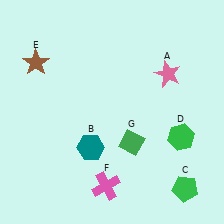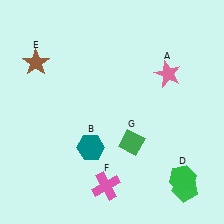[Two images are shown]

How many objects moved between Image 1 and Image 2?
1 object moved between the two images.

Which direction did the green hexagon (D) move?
The green hexagon (D) moved down.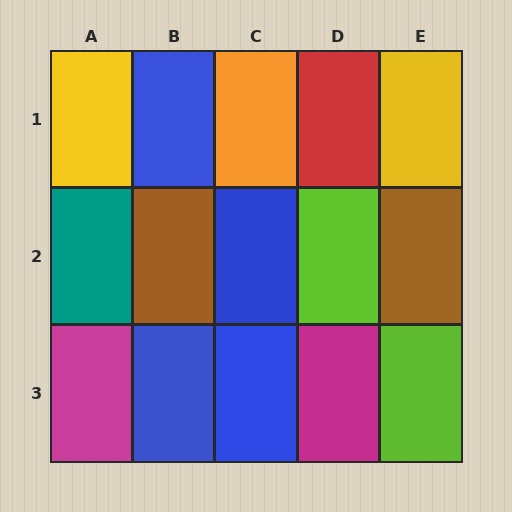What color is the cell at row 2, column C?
Blue.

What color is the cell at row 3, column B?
Blue.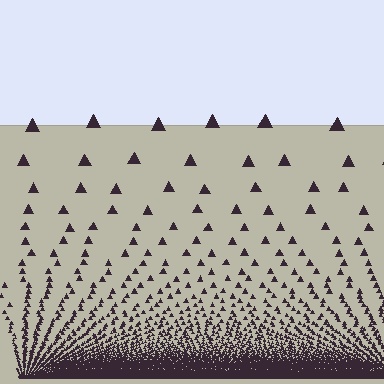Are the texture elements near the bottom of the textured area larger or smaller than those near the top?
Smaller. The gradient is inverted — elements near the bottom are smaller and denser.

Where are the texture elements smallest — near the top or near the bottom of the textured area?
Near the bottom.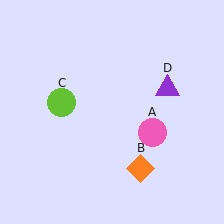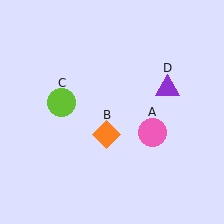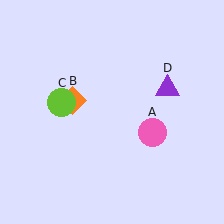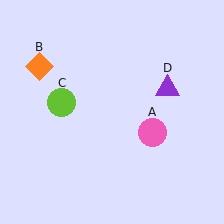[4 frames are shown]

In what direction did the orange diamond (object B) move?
The orange diamond (object B) moved up and to the left.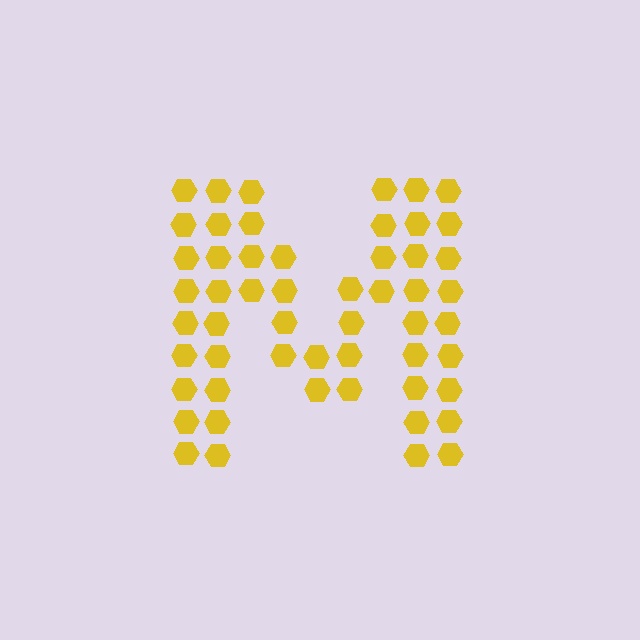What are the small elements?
The small elements are hexagons.